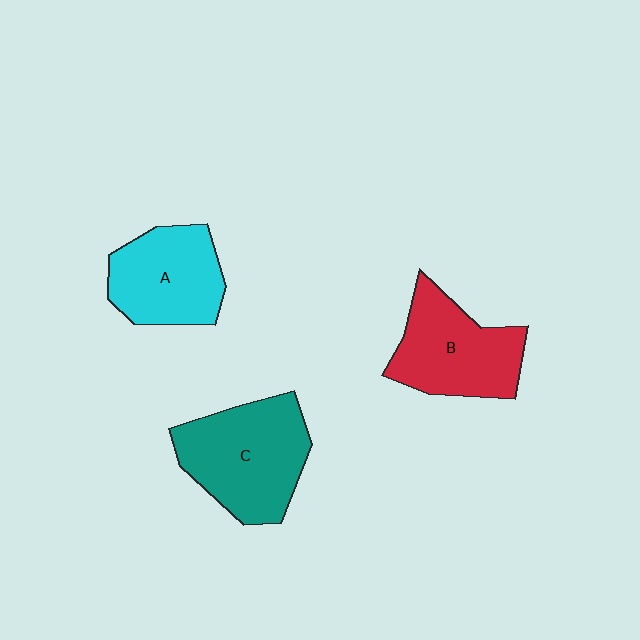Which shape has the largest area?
Shape C (teal).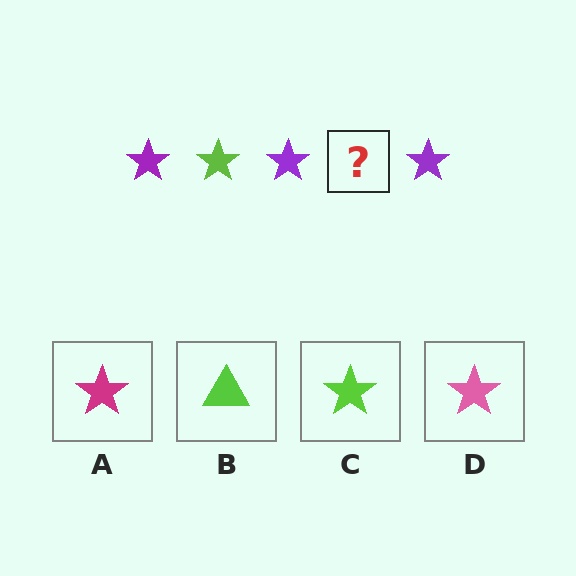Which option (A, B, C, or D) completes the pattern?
C.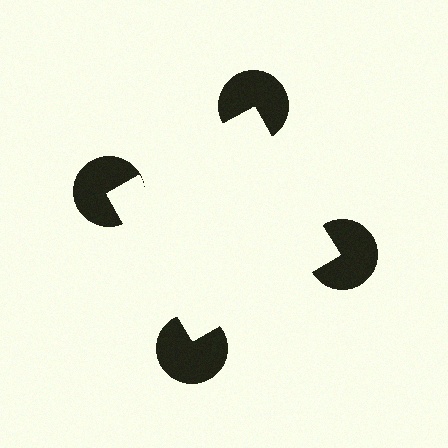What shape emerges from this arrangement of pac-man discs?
An illusory square — its edges are inferred from the aligned wedge cuts in the pac-man discs, not physically drawn.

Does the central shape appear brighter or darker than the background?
It typically appears slightly brighter than the background, even though no actual brightness change is drawn.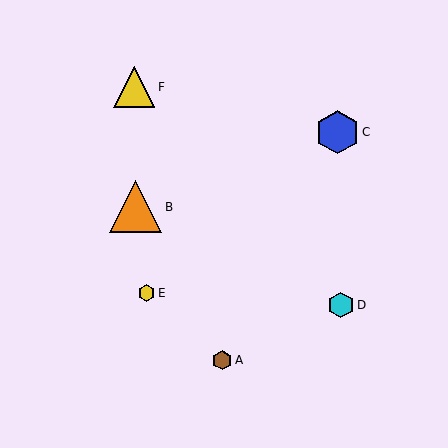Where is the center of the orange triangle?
The center of the orange triangle is at (136, 207).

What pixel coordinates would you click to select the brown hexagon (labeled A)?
Click at (222, 360) to select the brown hexagon A.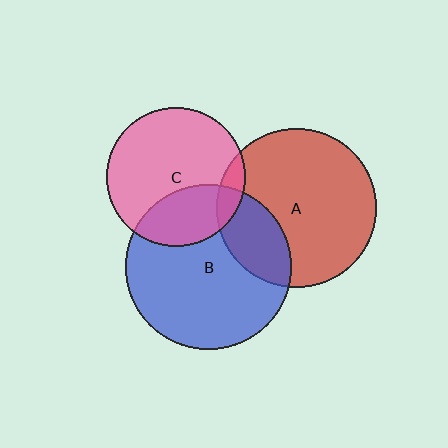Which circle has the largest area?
Circle B (blue).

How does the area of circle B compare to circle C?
Approximately 1.4 times.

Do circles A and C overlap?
Yes.